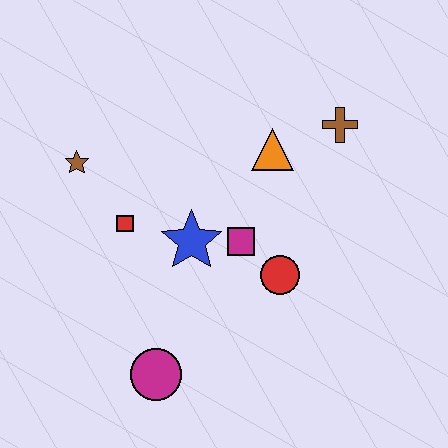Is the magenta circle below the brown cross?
Yes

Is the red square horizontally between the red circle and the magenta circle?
No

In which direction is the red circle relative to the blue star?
The red circle is to the right of the blue star.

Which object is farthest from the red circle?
The brown star is farthest from the red circle.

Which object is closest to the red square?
The blue star is closest to the red square.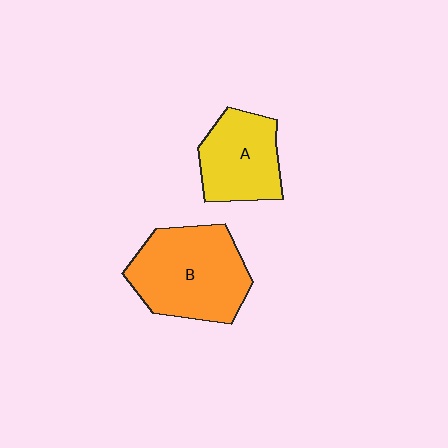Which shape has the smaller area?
Shape A (yellow).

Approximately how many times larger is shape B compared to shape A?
Approximately 1.5 times.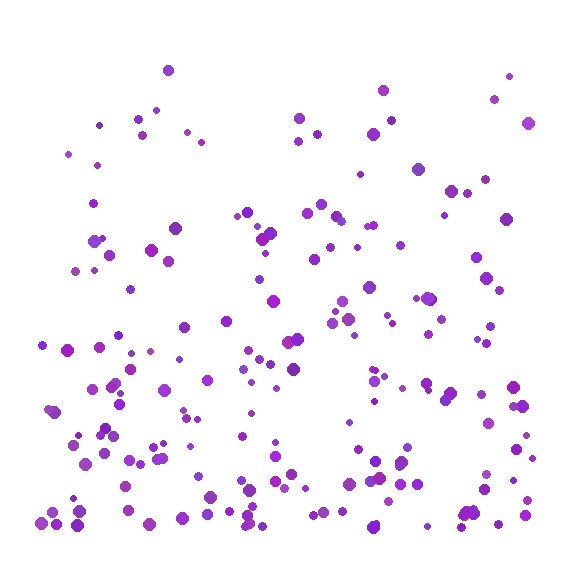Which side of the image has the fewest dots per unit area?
The top.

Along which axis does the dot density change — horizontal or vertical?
Vertical.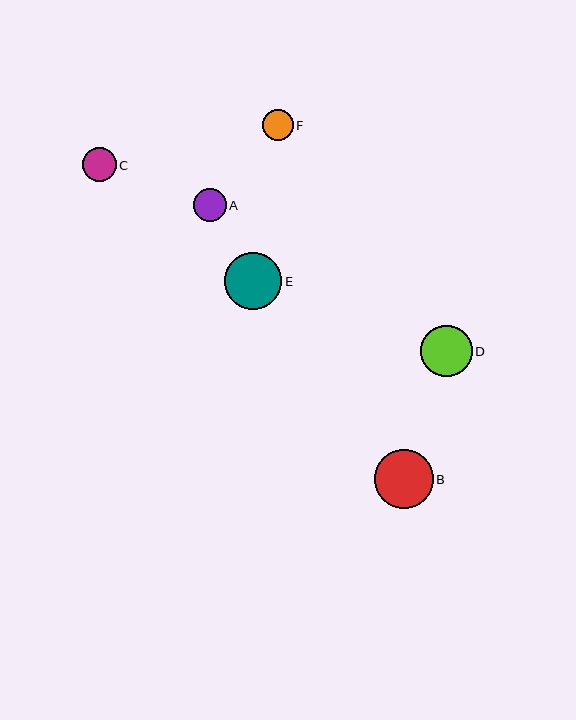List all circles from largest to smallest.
From largest to smallest: B, E, D, C, A, F.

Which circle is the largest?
Circle B is the largest with a size of approximately 59 pixels.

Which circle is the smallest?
Circle F is the smallest with a size of approximately 31 pixels.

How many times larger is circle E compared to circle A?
Circle E is approximately 1.7 times the size of circle A.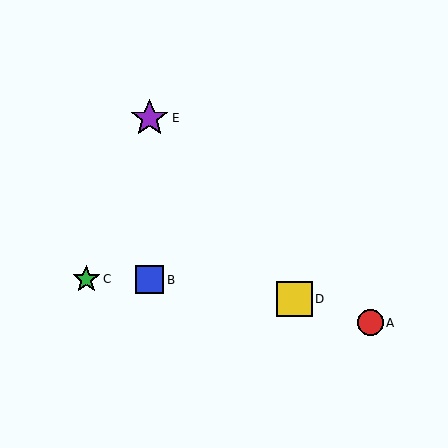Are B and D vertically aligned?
No, B is at x≈150 and D is at x≈294.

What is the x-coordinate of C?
Object C is at x≈86.